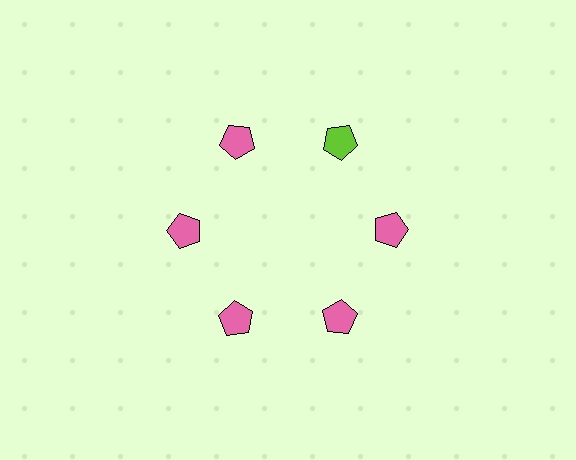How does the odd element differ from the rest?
It has a different color: lime instead of pink.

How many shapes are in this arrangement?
There are 6 shapes arranged in a ring pattern.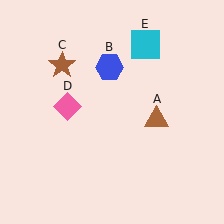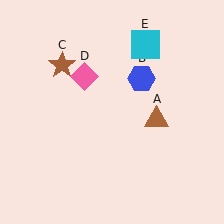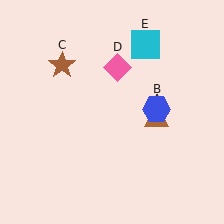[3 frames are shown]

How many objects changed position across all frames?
2 objects changed position: blue hexagon (object B), pink diamond (object D).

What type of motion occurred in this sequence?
The blue hexagon (object B), pink diamond (object D) rotated clockwise around the center of the scene.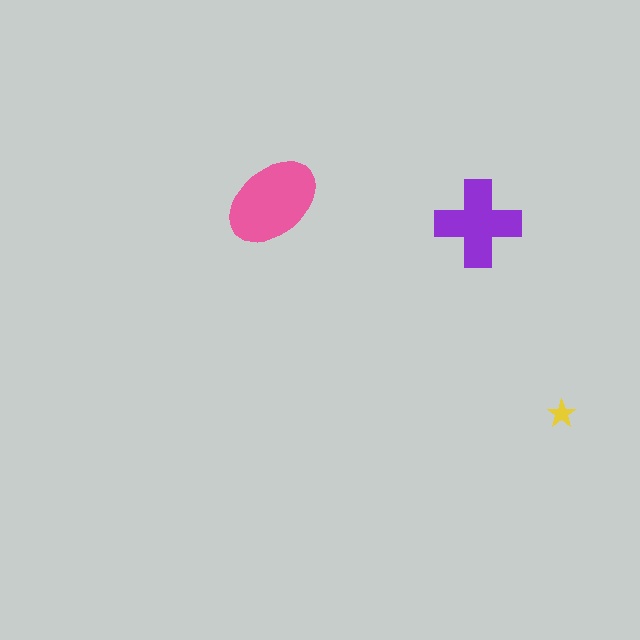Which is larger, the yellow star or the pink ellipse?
The pink ellipse.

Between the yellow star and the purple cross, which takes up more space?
The purple cross.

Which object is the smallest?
The yellow star.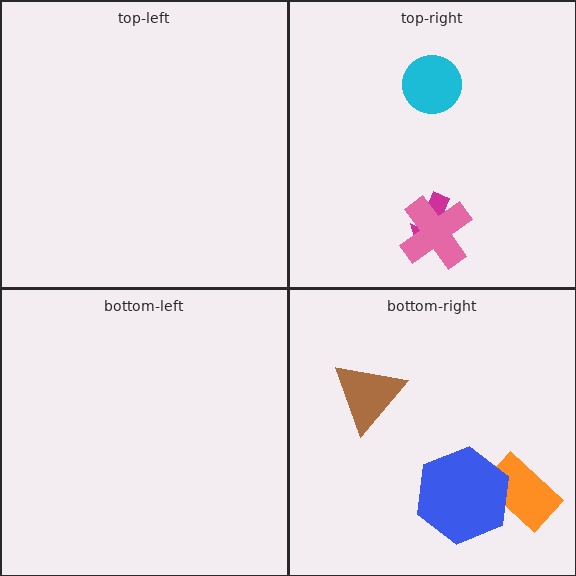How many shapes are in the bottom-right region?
3.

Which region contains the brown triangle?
The bottom-right region.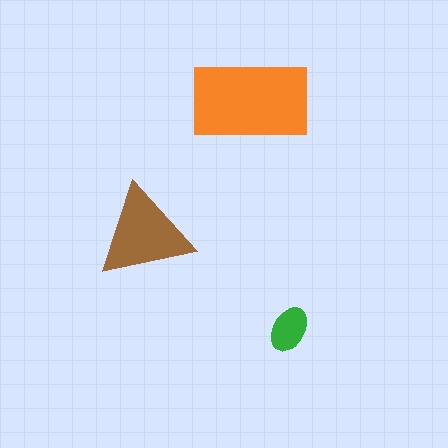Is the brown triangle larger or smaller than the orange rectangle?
Smaller.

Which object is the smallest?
The green ellipse.